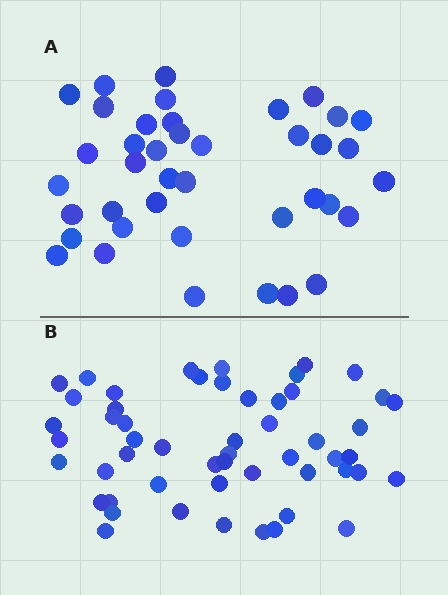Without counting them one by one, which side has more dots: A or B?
Region B (the bottom region) has more dots.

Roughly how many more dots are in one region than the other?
Region B has approximately 15 more dots than region A.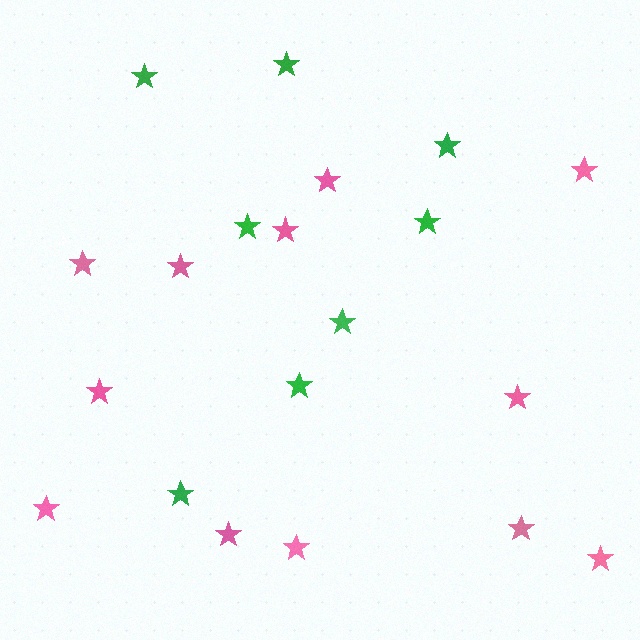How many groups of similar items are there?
There are 2 groups: one group of green stars (8) and one group of pink stars (12).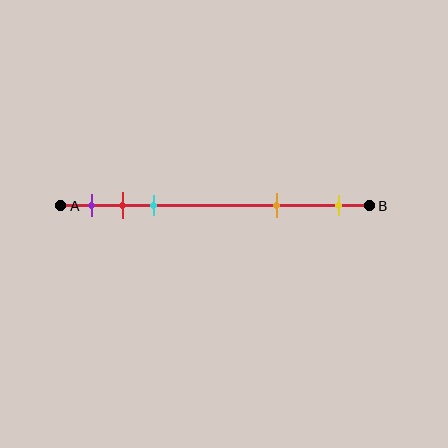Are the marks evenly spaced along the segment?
No, the marks are not evenly spaced.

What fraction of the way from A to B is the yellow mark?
The yellow mark is approximately 90% (0.9) of the way from A to B.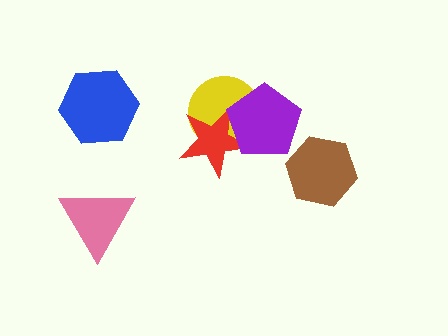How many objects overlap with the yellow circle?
2 objects overlap with the yellow circle.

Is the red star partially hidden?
Yes, it is partially covered by another shape.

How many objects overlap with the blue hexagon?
0 objects overlap with the blue hexagon.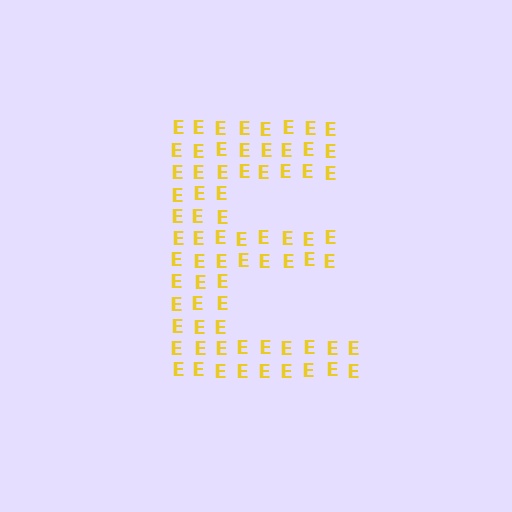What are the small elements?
The small elements are letter E's.